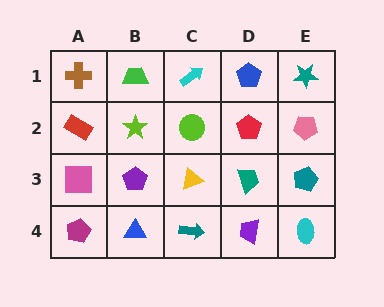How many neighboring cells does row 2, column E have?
3.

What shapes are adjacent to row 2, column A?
A brown cross (row 1, column A), a pink square (row 3, column A), a lime star (row 2, column B).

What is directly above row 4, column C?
A yellow triangle.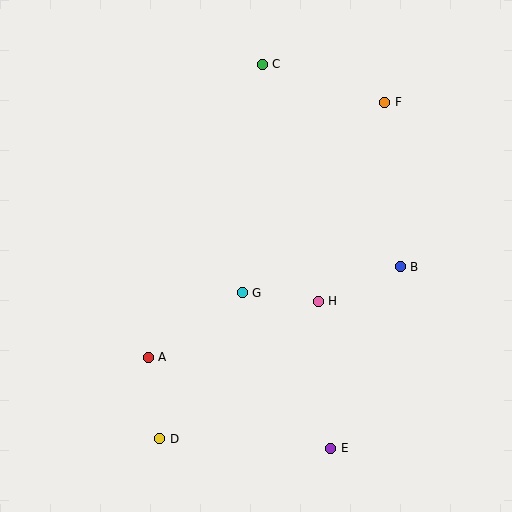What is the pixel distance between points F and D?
The distance between F and D is 405 pixels.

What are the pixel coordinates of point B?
Point B is at (400, 267).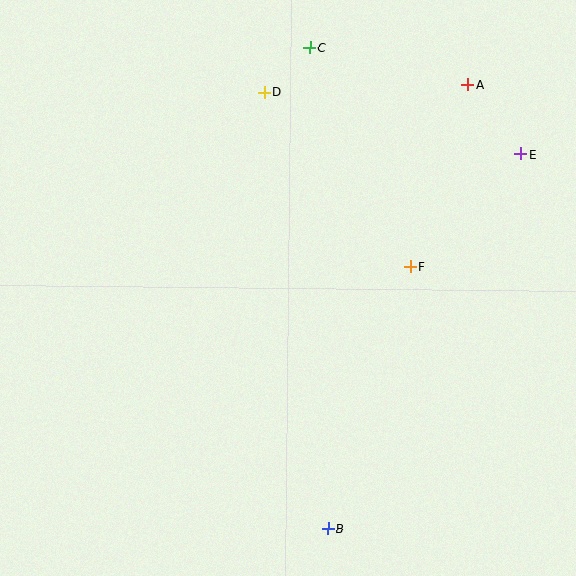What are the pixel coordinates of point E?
Point E is at (521, 154).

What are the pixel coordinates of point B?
Point B is at (328, 528).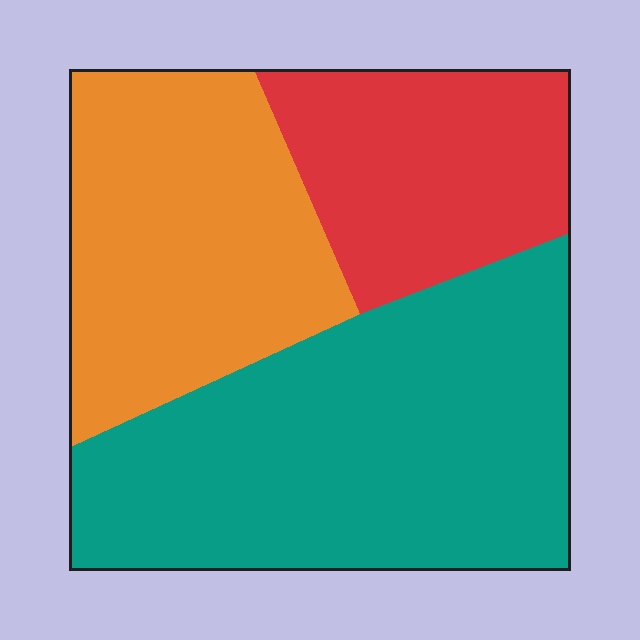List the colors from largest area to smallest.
From largest to smallest: teal, orange, red.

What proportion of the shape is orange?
Orange covers roughly 30% of the shape.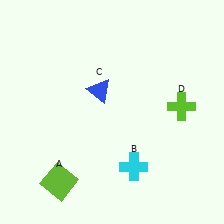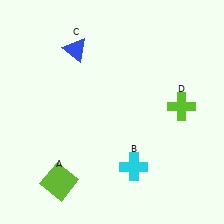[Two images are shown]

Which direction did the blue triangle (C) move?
The blue triangle (C) moved up.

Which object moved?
The blue triangle (C) moved up.